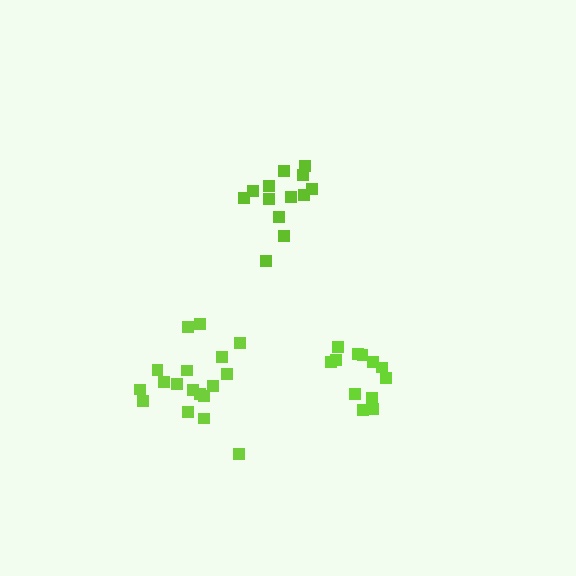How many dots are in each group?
Group 1: 13 dots, Group 2: 12 dots, Group 3: 18 dots (43 total).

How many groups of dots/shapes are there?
There are 3 groups.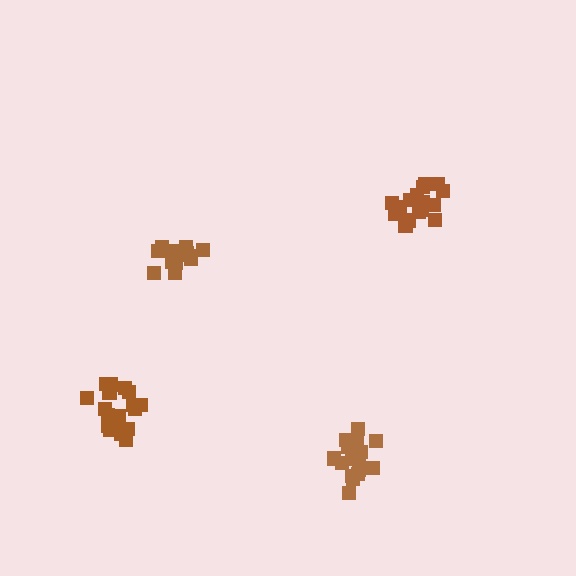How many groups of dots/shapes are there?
There are 4 groups.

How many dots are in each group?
Group 1: 18 dots, Group 2: 18 dots, Group 3: 14 dots, Group 4: 18 dots (68 total).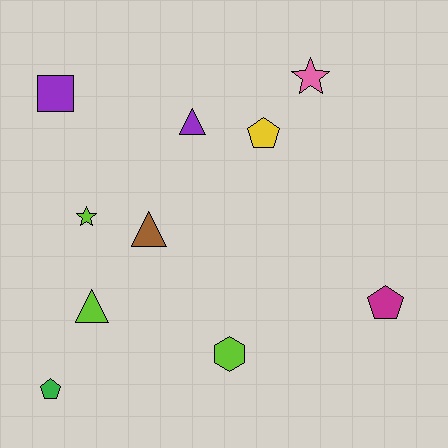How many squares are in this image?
There is 1 square.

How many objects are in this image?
There are 10 objects.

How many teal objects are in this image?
There are no teal objects.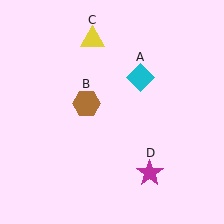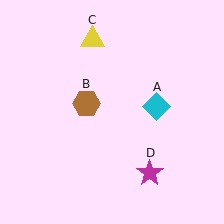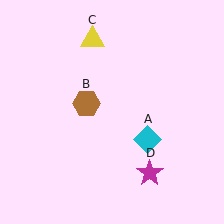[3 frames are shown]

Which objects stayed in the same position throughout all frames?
Brown hexagon (object B) and yellow triangle (object C) and magenta star (object D) remained stationary.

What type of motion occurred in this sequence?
The cyan diamond (object A) rotated clockwise around the center of the scene.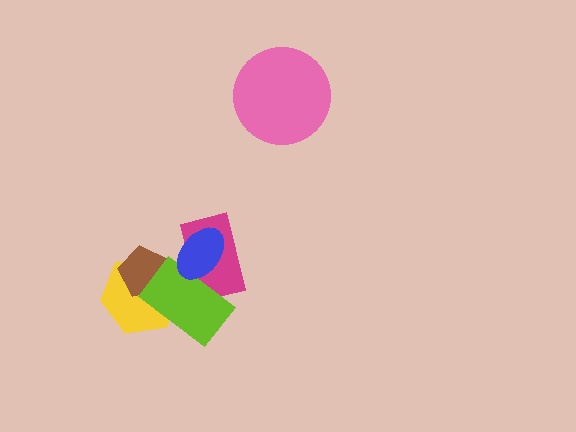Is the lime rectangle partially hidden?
Yes, it is partially covered by another shape.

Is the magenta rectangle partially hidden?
Yes, it is partially covered by another shape.